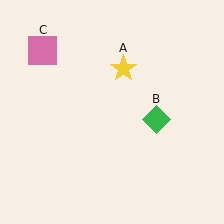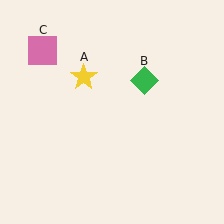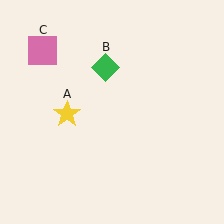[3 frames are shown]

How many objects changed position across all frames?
2 objects changed position: yellow star (object A), green diamond (object B).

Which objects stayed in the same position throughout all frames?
Pink square (object C) remained stationary.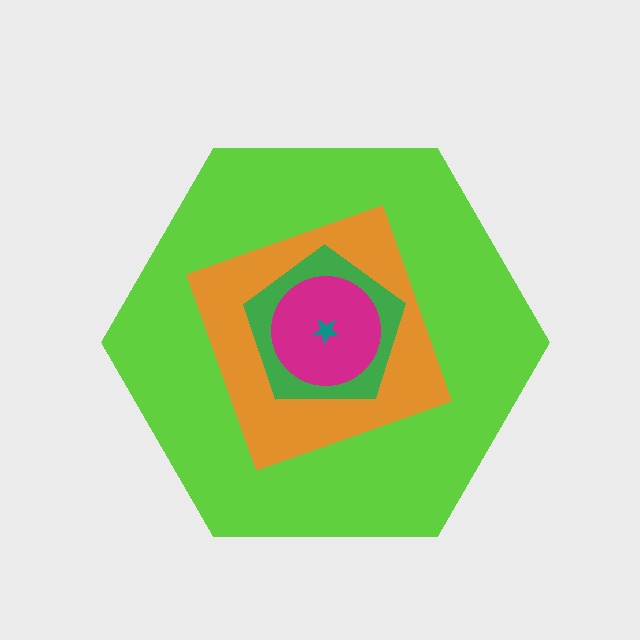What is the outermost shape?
The lime hexagon.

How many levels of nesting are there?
5.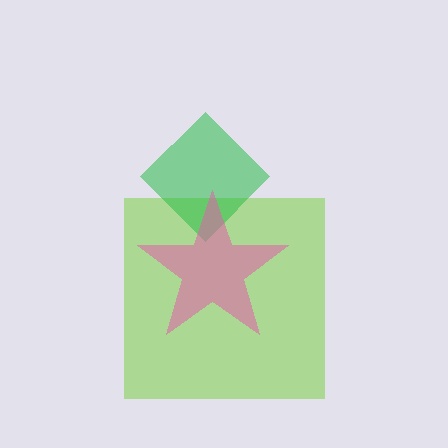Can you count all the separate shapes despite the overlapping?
Yes, there are 3 separate shapes.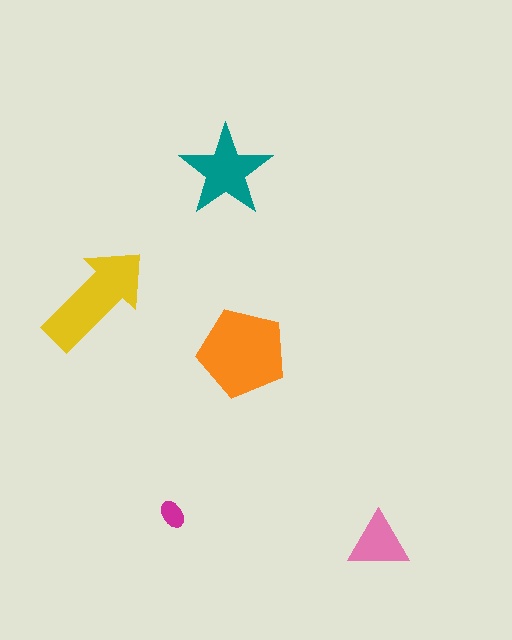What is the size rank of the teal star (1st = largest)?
3rd.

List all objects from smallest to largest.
The magenta ellipse, the pink triangle, the teal star, the yellow arrow, the orange pentagon.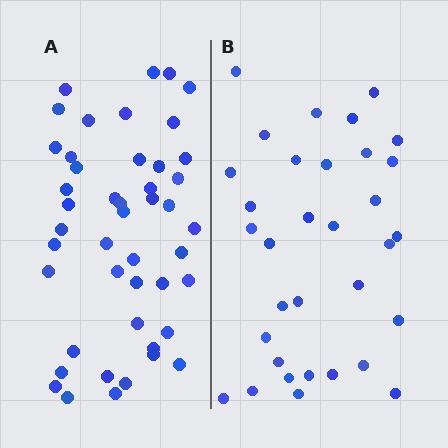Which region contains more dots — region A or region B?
Region A (the left region) has more dots.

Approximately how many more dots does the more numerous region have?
Region A has approximately 15 more dots than region B.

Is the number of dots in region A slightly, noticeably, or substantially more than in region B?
Region A has noticeably more, but not dramatically so. The ratio is roughly 1.4 to 1.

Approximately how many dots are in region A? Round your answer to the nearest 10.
About 50 dots. (The exact count is 46, which rounds to 50.)